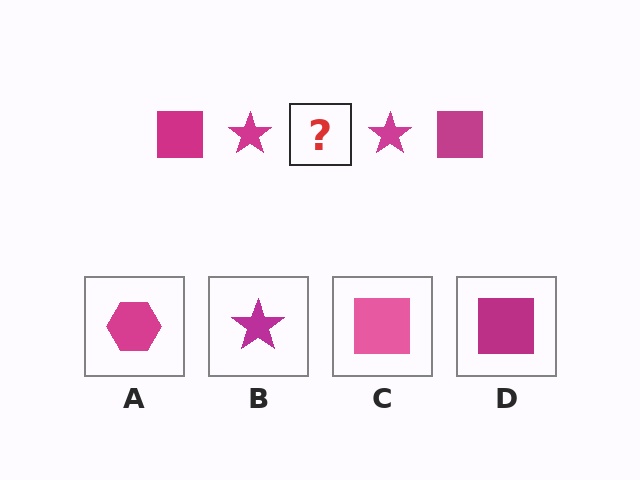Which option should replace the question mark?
Option D.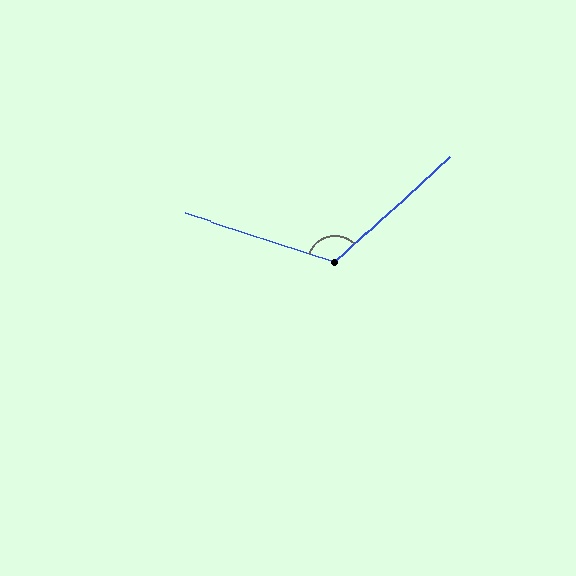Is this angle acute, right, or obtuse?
It is obtuse.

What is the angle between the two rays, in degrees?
Approximately 119 degrees.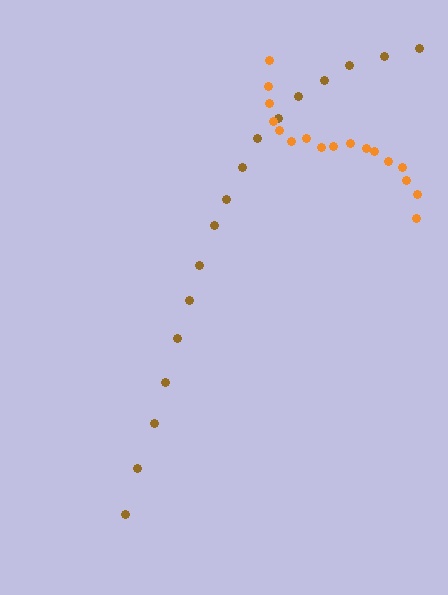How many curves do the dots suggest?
There are 2 distinct paths.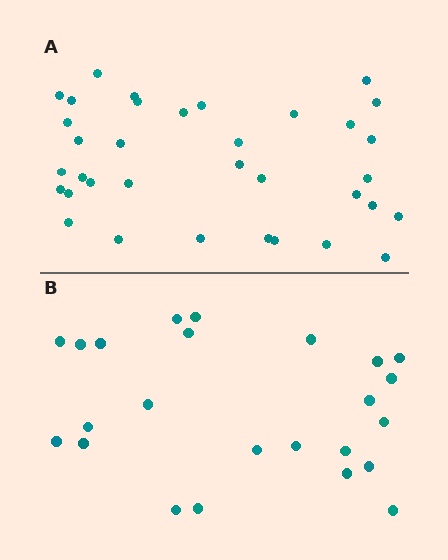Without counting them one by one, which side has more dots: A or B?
Region A (the top region) has more dots.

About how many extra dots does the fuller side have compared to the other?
Region A has roughly 12 or so more dots than region B.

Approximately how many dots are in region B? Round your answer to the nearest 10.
About 20 dots. (The exact count is 24, which rounds to 20.)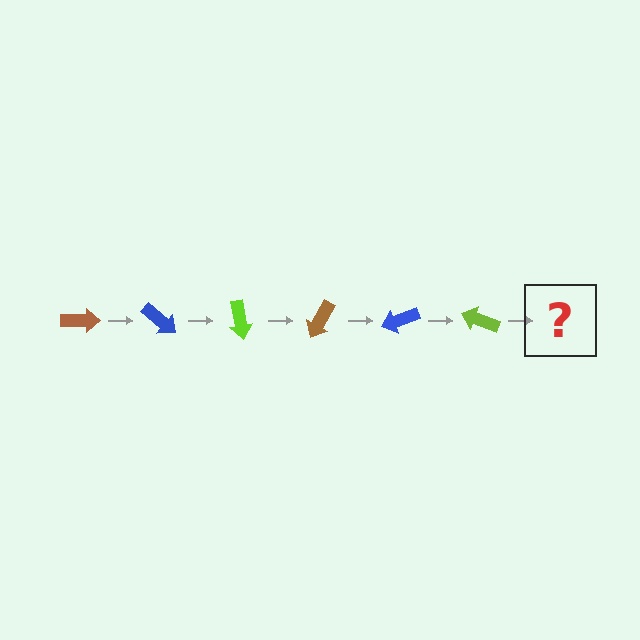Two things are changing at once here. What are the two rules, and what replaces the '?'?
The two rules are that it rotates 40 degrees each step and the color cycles through brown, blue, and lime. The '?' should be a brown arrow, rotated 240 degrees from the start.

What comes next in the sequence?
The next element should be a brown arrow, rotated 240 degrees from the start.